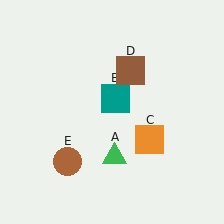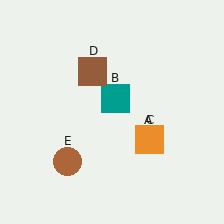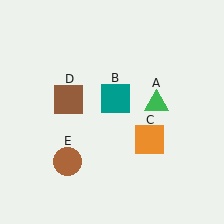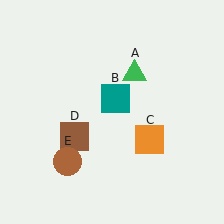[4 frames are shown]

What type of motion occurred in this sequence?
The green triangle (object A), brown square (object D) rotated counterclockwise around the center of the scene.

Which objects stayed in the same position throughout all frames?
Teal square (object B) and orange square (object C) and brown circle (object E) remained stationary.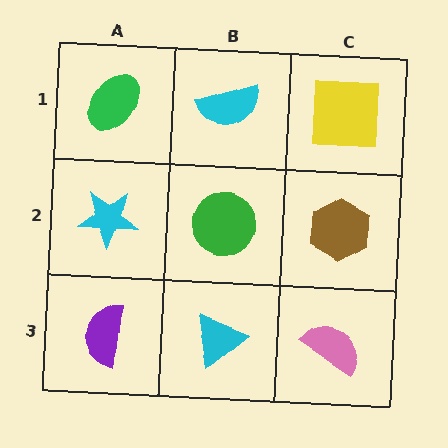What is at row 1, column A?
A green ellipse.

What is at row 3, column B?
A cyan triangle.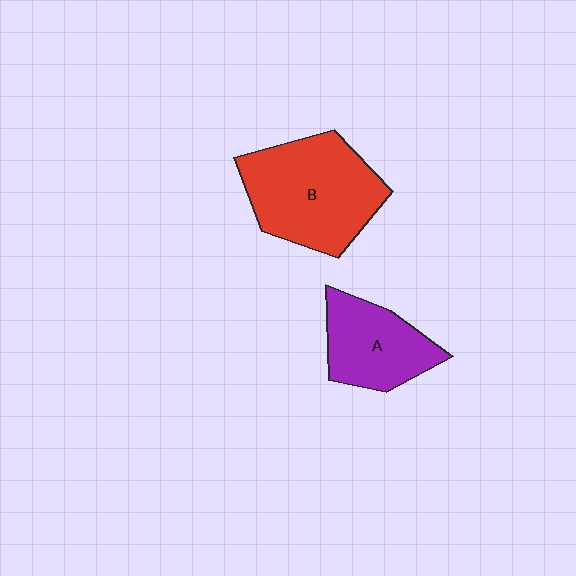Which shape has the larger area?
Shape B (red).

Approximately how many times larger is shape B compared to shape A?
Approximately 1.5 times.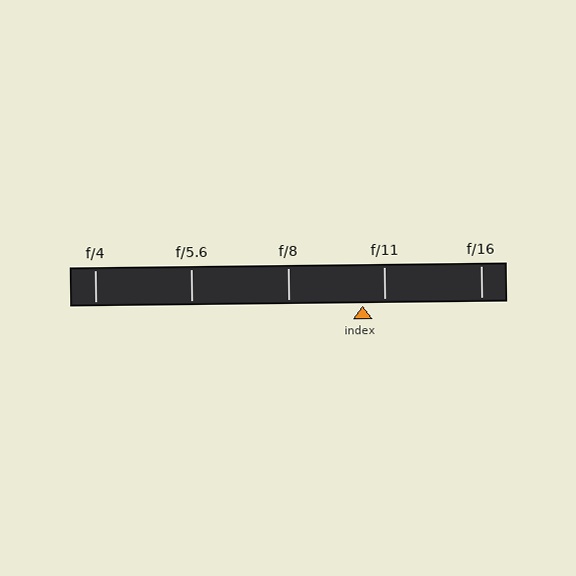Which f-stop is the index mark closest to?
The index mark is closest to f/11.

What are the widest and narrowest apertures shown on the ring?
The widest aperture shown is f/4 and the narrowest is f/16.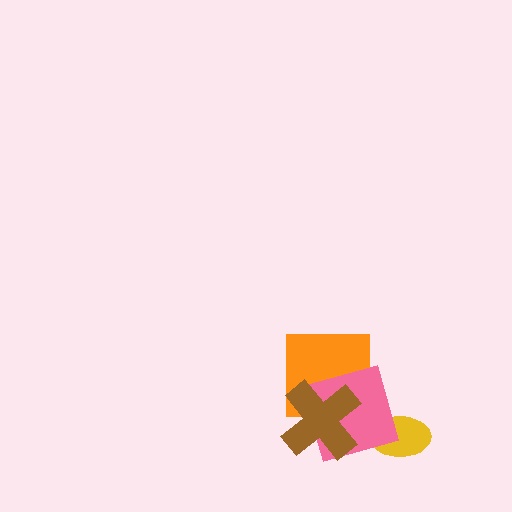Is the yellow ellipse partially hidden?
Yes, it is partially covered by another shape.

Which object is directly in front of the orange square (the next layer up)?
The pink square is directly in front of the orange square.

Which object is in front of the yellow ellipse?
The pink square is in front of the yellow ellipse.